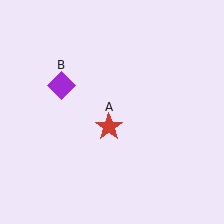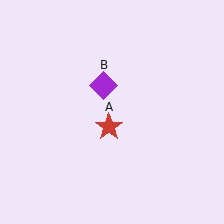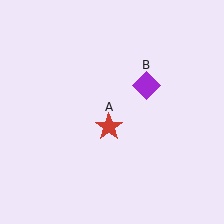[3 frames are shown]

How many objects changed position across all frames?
1 object changed position: purple diamond (object B).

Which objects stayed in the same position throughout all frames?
Red star (object A) remained stationary.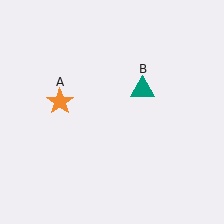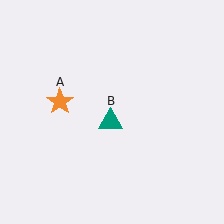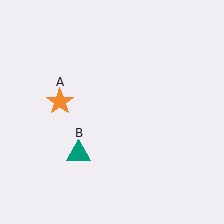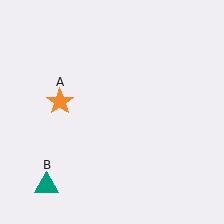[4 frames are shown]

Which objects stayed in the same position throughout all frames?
Orange star (object A) remained stationary.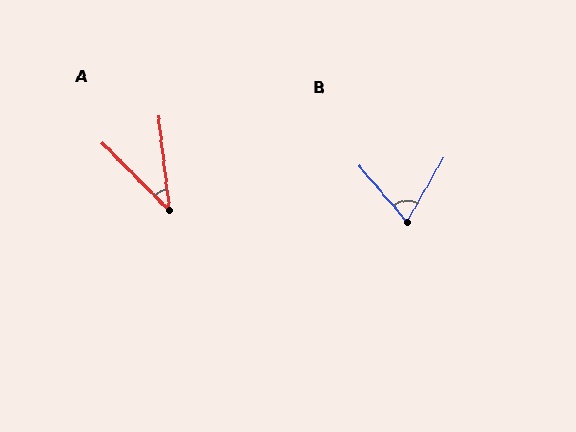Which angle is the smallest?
A, at approximately 38 degrees.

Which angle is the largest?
B, at approximately 71 degrees.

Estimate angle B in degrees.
Approximately 71 degrees.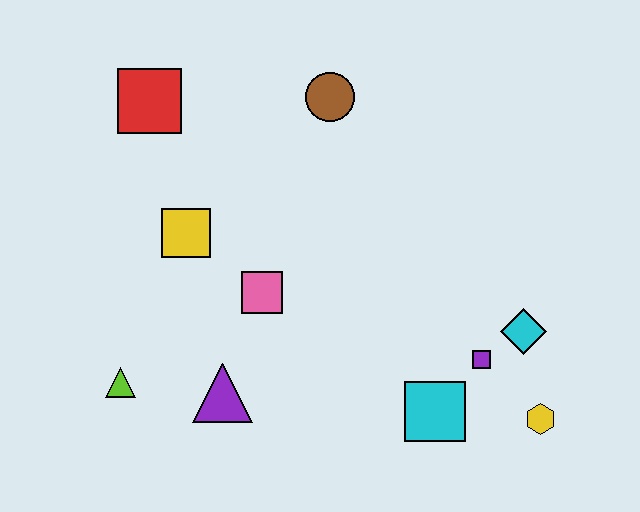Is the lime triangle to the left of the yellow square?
Yes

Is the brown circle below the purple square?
No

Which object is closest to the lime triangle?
The purple triangle is closest to the lime triangle.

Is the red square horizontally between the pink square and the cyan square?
No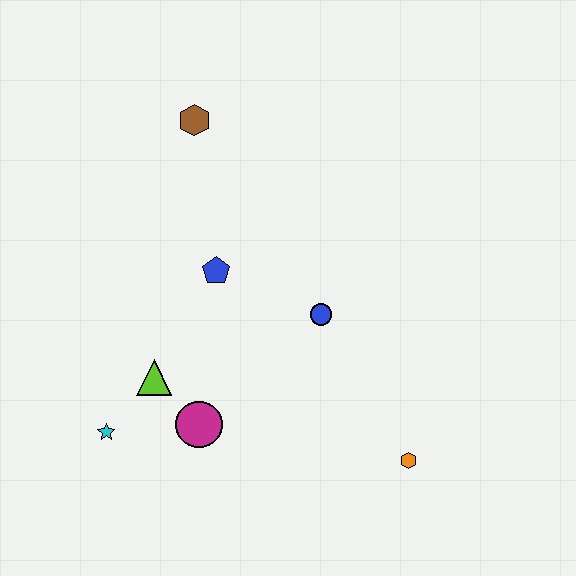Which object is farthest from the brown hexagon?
The orange hexagon is farthest from the brown hexagon.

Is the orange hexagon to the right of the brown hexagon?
Yes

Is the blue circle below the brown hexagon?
Yes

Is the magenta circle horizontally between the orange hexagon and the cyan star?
Yes